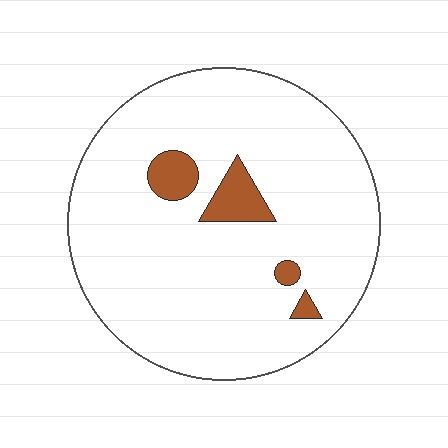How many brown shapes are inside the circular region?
4.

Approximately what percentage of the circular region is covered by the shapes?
Approximately 10%.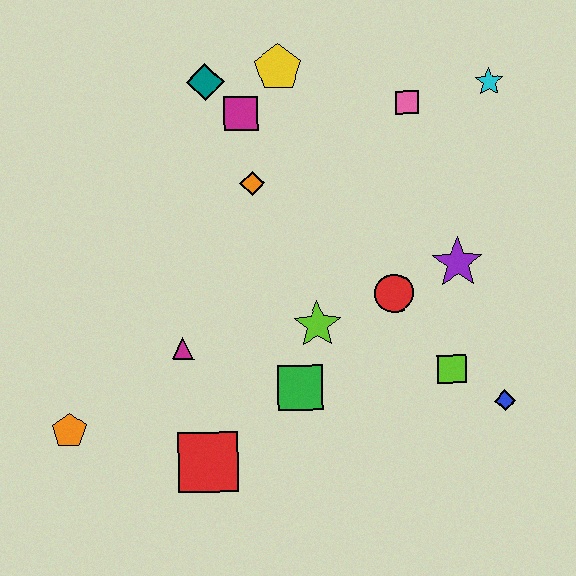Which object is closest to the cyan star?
The pink square is closest to the cyan star.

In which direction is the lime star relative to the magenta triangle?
The lime star is to the right of the magenta triangle.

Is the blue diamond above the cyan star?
No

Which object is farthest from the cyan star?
The orange pentagon is farthest from the cyan star.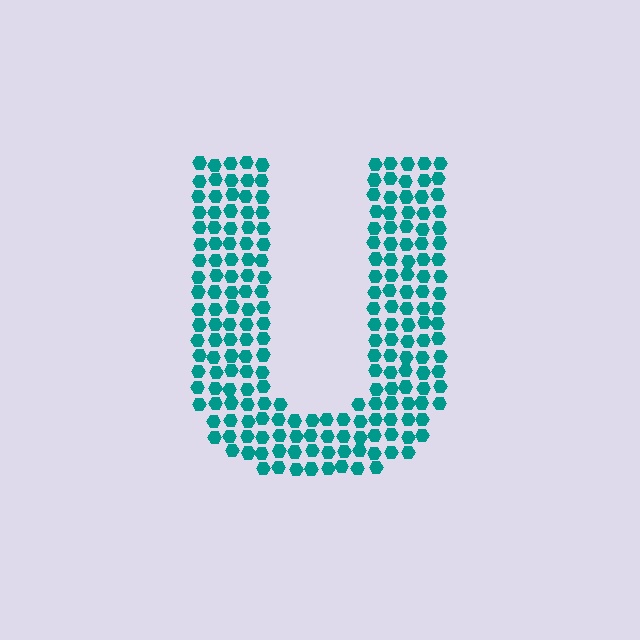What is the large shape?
The large shape is the letter U.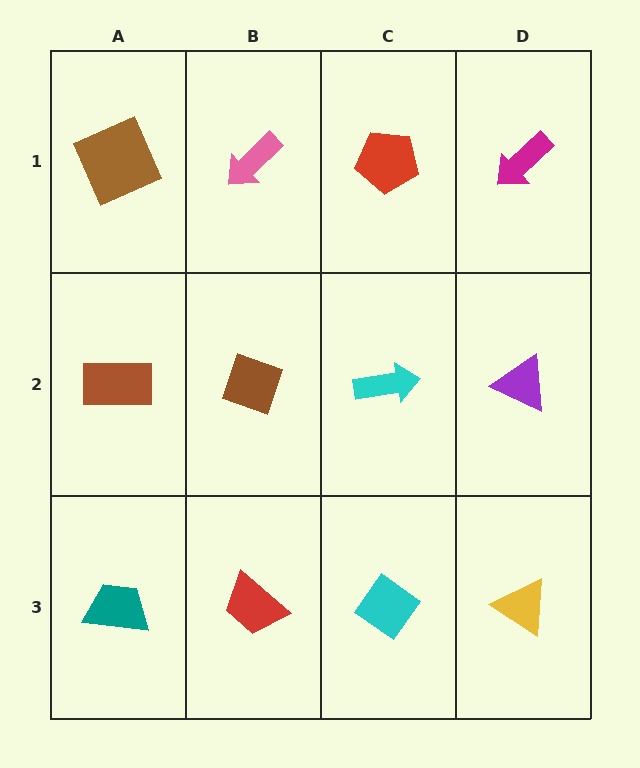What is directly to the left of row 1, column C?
A pink arrow.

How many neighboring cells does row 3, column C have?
3.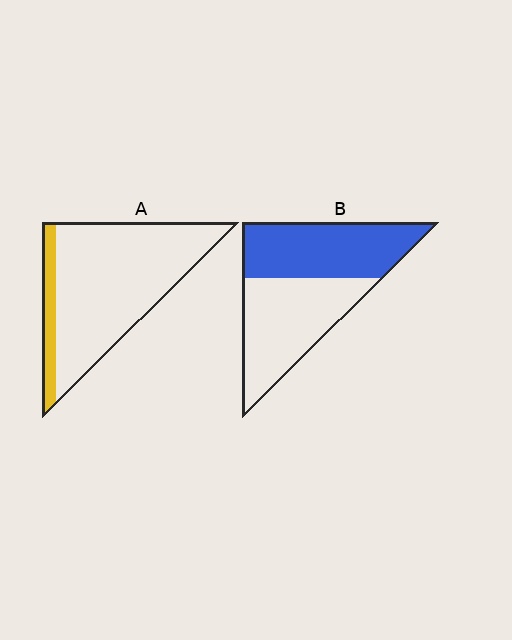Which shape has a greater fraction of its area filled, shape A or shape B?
Shape B.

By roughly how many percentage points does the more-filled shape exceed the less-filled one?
By roughly 35 percentage points (B over A).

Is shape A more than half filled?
No.